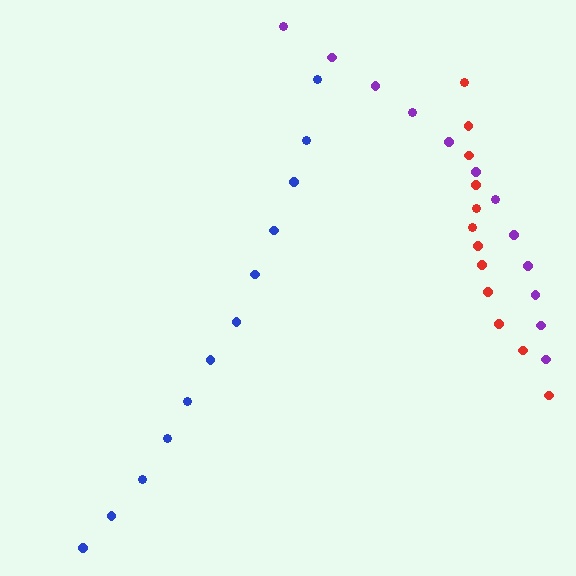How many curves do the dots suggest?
There are 3 distinct paths.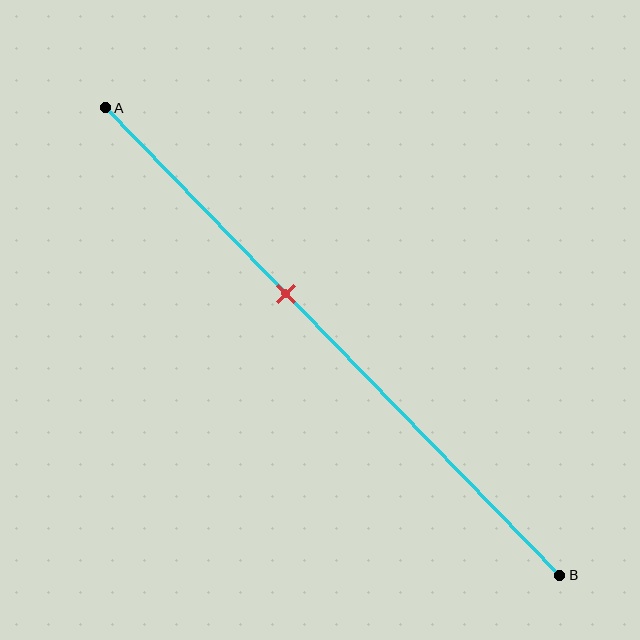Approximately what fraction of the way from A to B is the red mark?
The red mark is approximately 40% of the way from A to B.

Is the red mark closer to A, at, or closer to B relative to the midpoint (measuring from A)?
The red mark is closer to point A than the midpoint of segment AB.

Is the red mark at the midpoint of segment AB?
No, the mark is at about 40% from A, not at the 50% midpoint.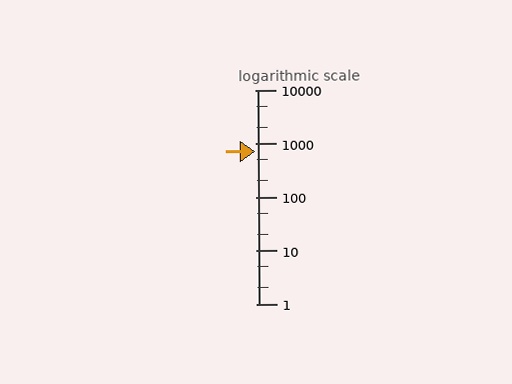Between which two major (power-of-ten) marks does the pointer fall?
The pointer is between 100 and 1000.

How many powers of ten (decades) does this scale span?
The scale spans 4 decades, from 1 to 10000.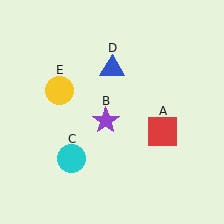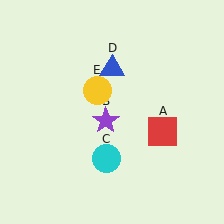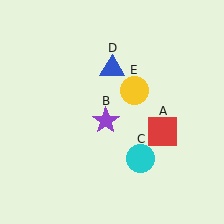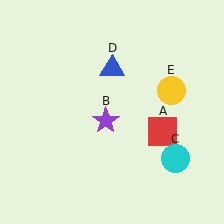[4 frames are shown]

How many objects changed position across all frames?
2 objects changed position: cyan circle (object C), yellow circle (object E).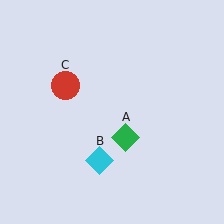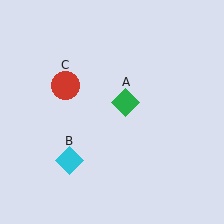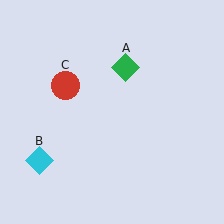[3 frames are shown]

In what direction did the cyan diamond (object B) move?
The cyan diamond (object B) moved left.